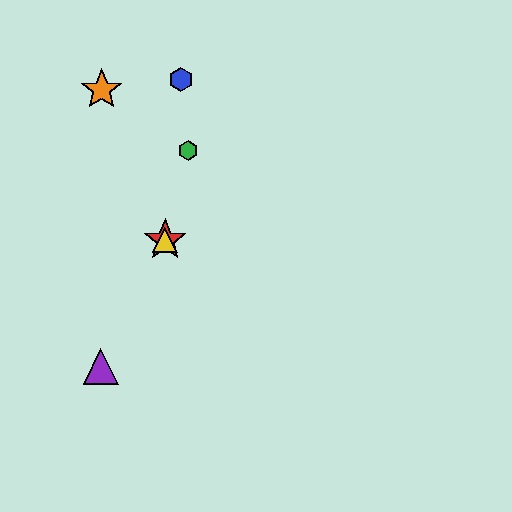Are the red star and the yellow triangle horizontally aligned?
Yes, both are at y≈240.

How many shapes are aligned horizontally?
2 shapes (the red star, the yellow triangle) are aligned horizontally.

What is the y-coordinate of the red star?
The red star is at y≈240.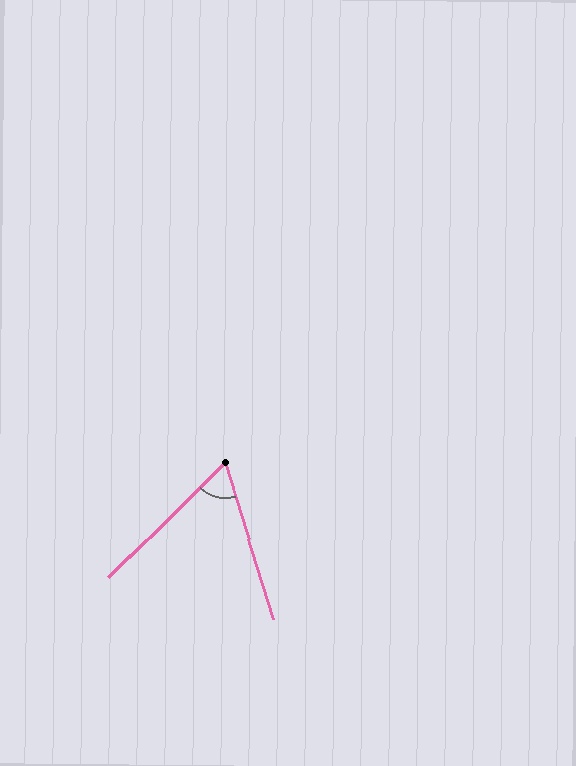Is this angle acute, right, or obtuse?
It is acute.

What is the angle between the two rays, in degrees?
Approximately 62 degrees.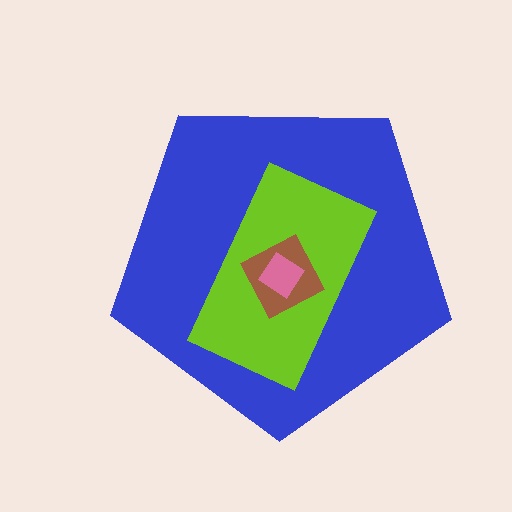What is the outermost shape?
The blue pentagon.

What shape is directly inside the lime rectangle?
The brown diamond.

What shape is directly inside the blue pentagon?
The lime rectangle.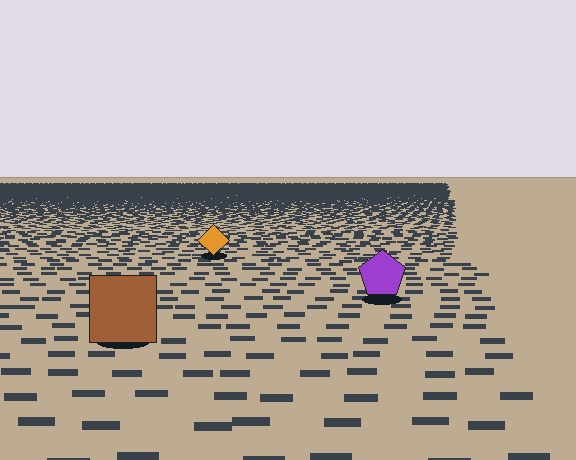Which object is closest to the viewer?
The brown square is closest. The texture marks near it are larger and more spread out.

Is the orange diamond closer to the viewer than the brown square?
No. The brown square is closer — you can tell from the texture gradient: the ground texture is coarser near it.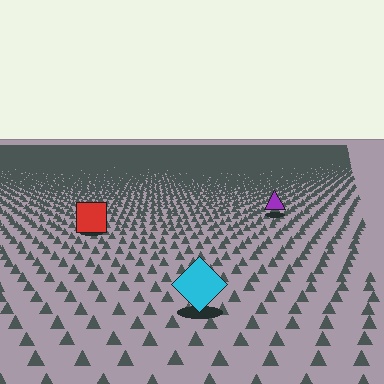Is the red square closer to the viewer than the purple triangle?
Yes. The red square is closer — you can tell from the texture gradient: the ground texture is coarser near it.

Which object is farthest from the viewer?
The purple triangle is farthest from the viewer. It appears smaller and the ground texture around it is denser.